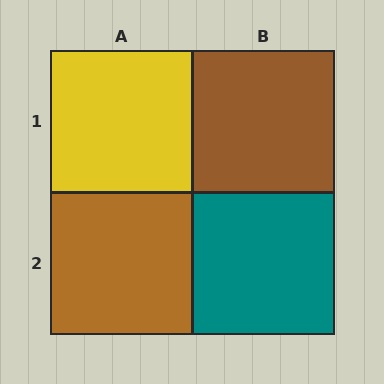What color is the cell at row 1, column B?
Brown.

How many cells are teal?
1 cell is teal.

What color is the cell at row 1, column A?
Yellow.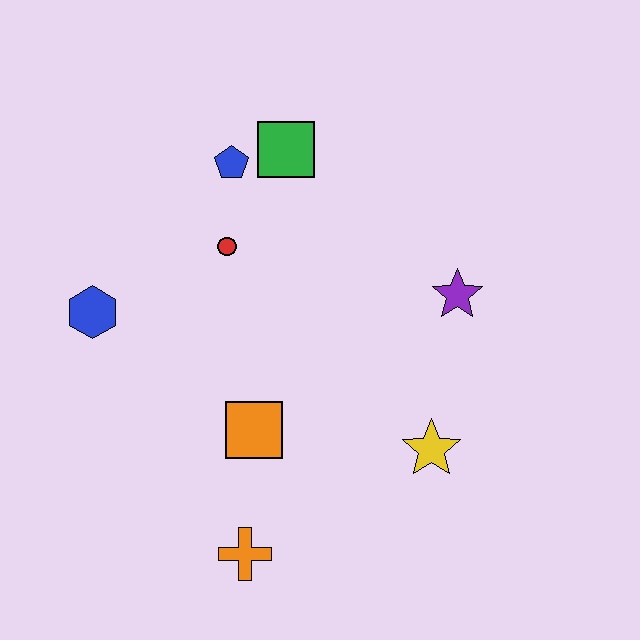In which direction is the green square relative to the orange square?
The green square is above the orange square.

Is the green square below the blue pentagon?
No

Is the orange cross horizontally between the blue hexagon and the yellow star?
Yes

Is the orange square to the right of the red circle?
Yes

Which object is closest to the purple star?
The yellow star is closest to the purple star.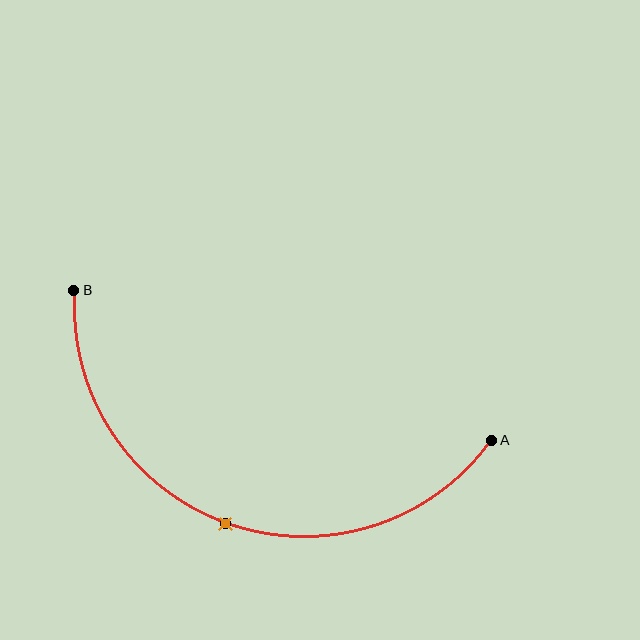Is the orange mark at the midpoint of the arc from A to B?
Yes. The orange mark lies on the arc at equal arc-length from both A and B — it is the arc midpoint.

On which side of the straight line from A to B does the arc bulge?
The arc bulges below the straight line connecting A and B.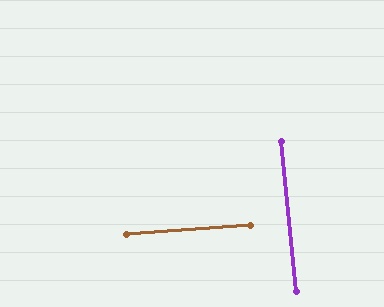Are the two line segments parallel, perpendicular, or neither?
Perpendicular — they meet at approximately 88°.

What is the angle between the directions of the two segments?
Approximately 88 degrees.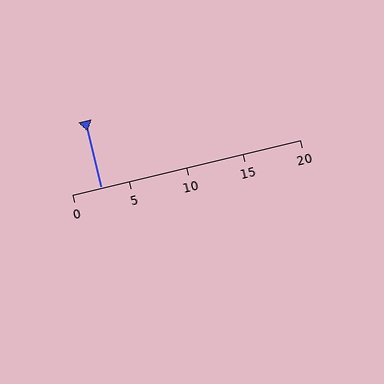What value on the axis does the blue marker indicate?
The marker indicates approximately 2.5.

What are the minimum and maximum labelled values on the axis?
The axis runs from 0 to 20.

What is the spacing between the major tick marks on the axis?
The major ticks are spaced 5 apart.